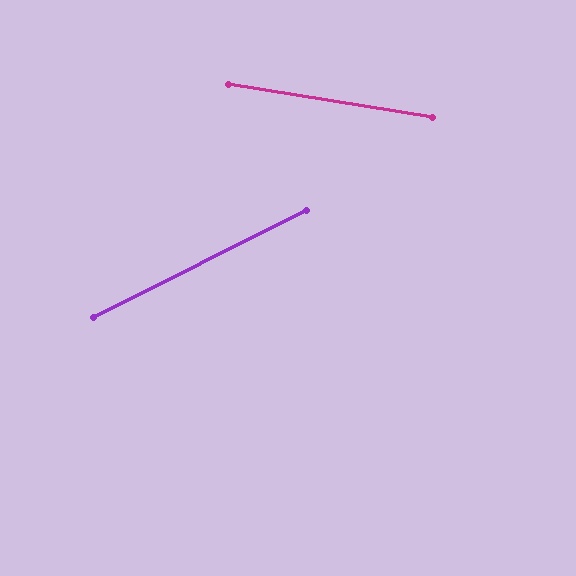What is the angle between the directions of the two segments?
Approximately 36 degrees.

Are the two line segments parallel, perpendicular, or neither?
Neither parallel nor perpendicular — they differ by about 36°.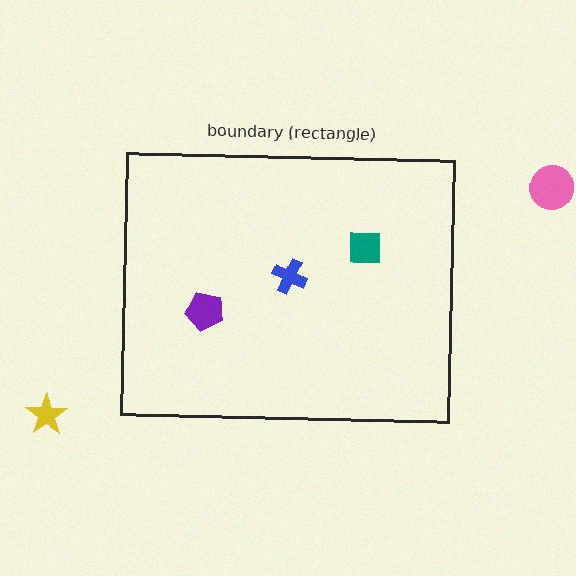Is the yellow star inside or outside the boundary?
Outside.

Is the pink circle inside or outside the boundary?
Outside.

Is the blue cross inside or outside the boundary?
Inside.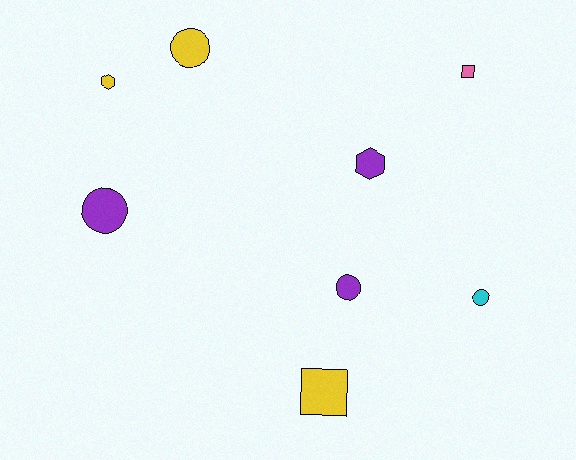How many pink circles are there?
There are no pink circles.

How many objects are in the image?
There are 8 objects.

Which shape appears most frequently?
Circle, with 4 objects.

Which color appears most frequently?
Yellow, with 3 objects.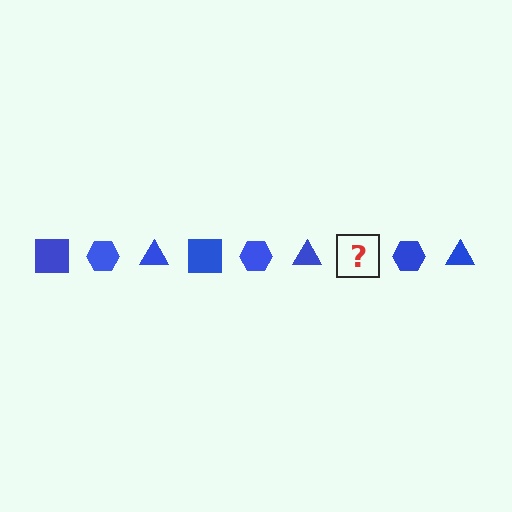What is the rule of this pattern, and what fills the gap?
The rule is that the pattern cycles through square, hexagon, triangle shapes in blue. The gap should be filled with a blue square.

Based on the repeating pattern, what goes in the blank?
The blank should be a blue square.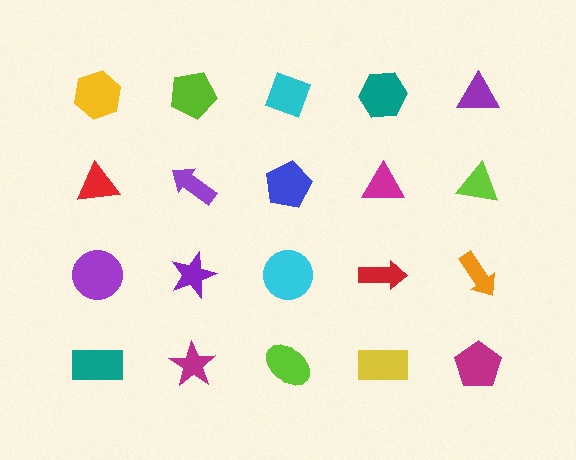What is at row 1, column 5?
A purple triangle.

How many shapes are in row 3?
5 shapes.